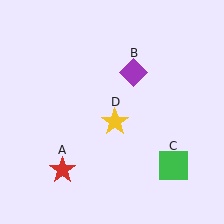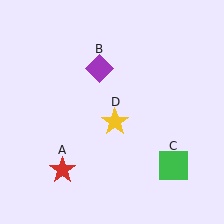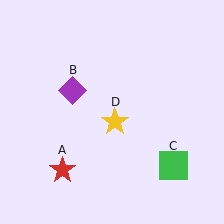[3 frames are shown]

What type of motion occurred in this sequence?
The purple diamond (object B) rotated counterclockwise around the center of the scene.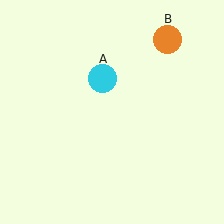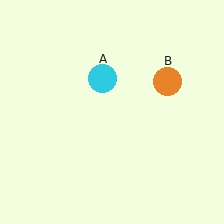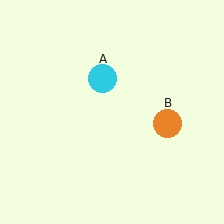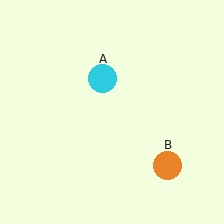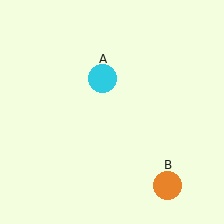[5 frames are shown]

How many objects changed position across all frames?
1 object changed position: orange circle (object B).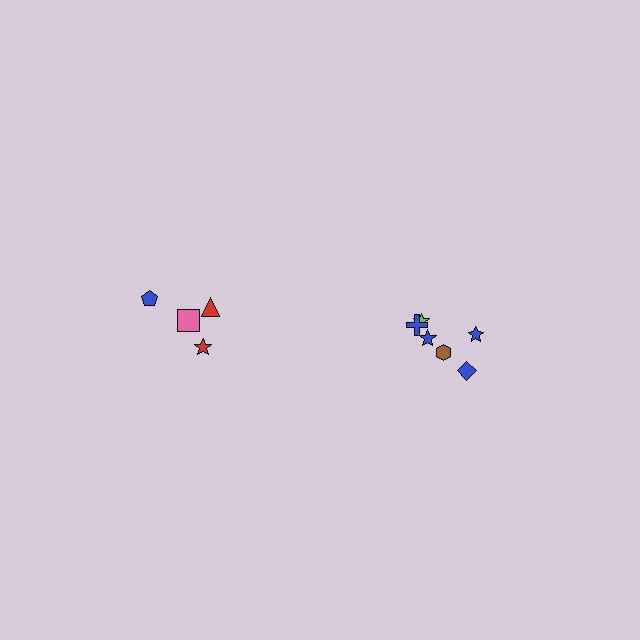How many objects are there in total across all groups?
There are 10 objects.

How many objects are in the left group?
There are 4 objects.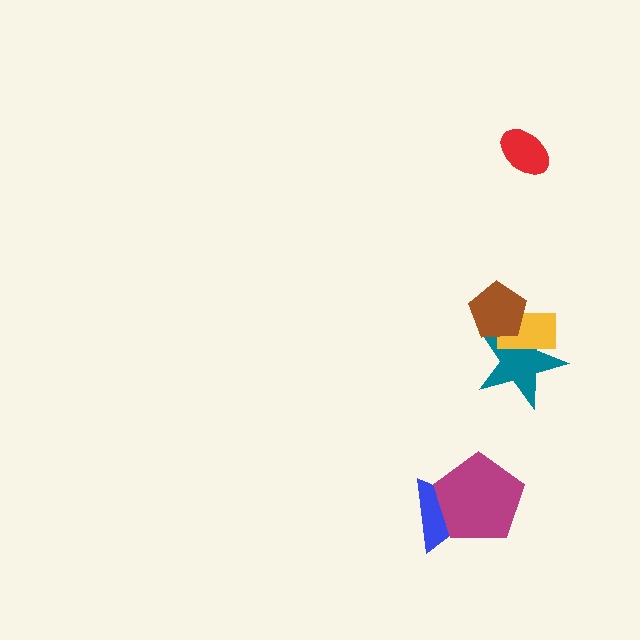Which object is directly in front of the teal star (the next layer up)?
The yellow rectangle is directly in front of the teal star.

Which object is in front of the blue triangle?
The magenta pentagon is in front of the blue triangle.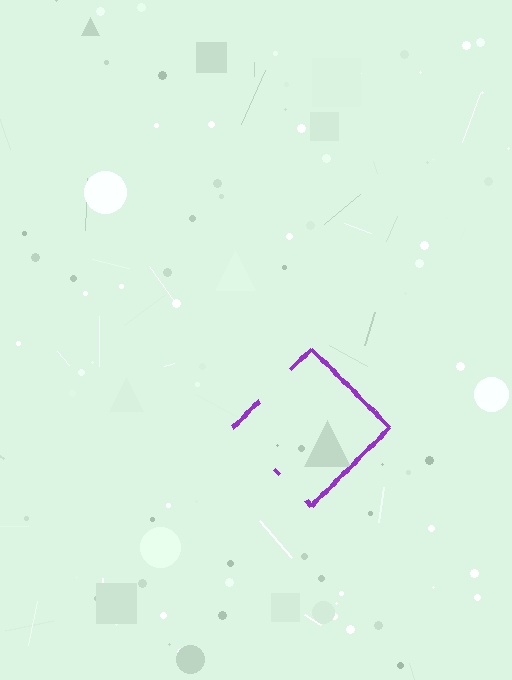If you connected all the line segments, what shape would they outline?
They would outline a diamond.